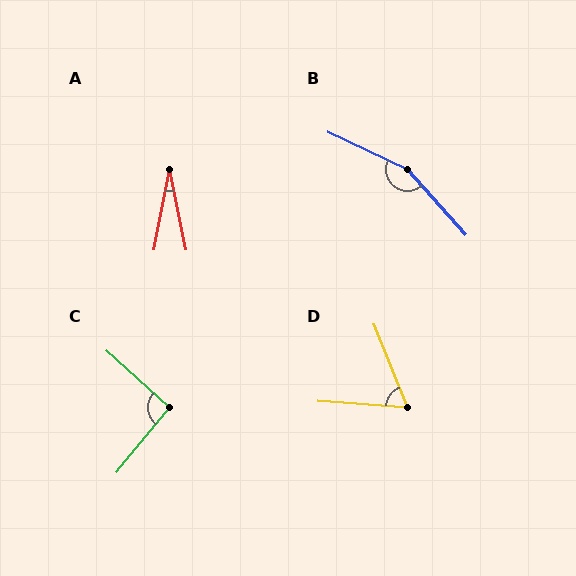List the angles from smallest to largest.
A (22°), D (64°), C (93°), B (157°).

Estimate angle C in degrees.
Approximately 93 degrees.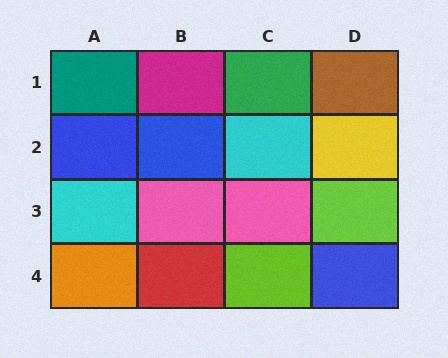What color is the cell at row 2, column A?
Blue.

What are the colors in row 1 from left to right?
Teal, magenta, green, brown.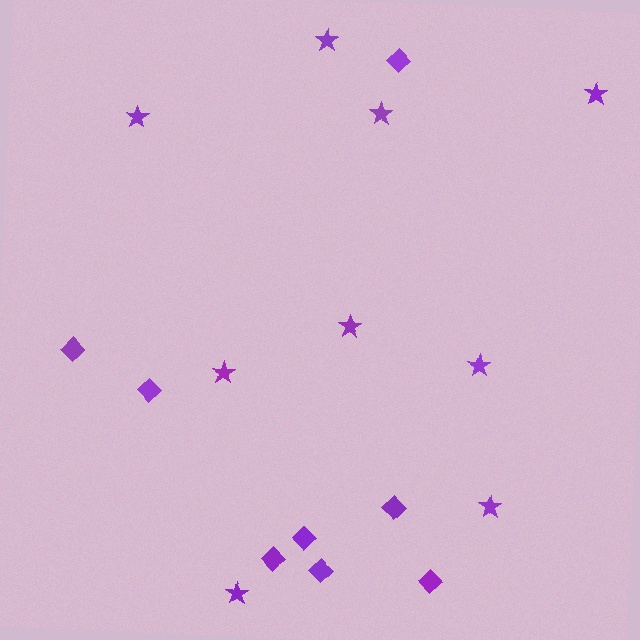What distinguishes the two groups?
There are 2 groups: one group of stars (9) and one group of diamonds (8).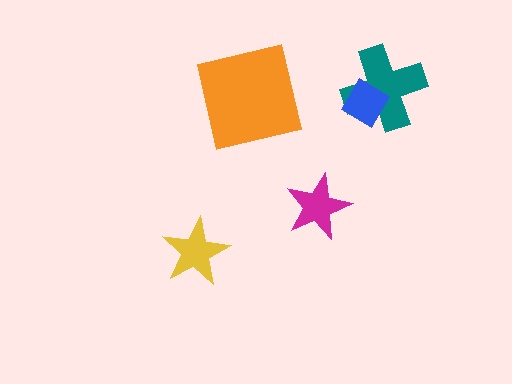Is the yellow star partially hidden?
No, no other shape covers it.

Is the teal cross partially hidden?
Yes, it is partially covered by another shape.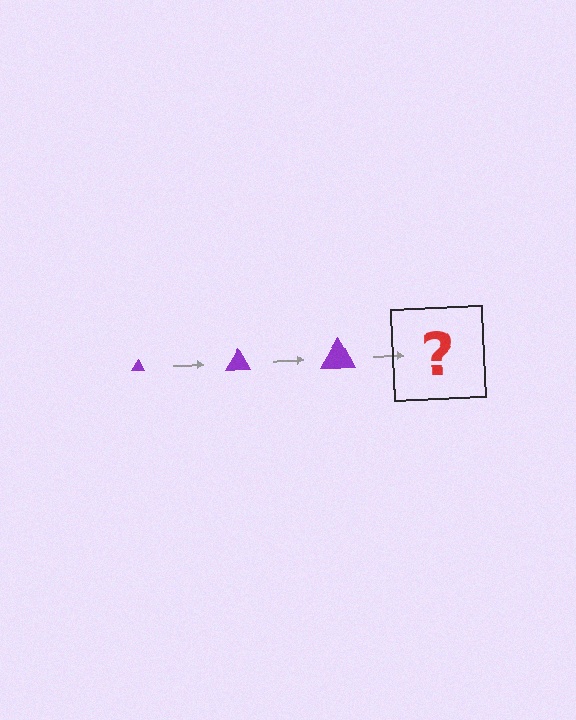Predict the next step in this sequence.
The next step is a purple triangle, larger than the previous one.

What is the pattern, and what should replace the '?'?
The pattern is that the triangle gets progressively larger each step. The '?' should be a purple triangle, larger than the previous one.